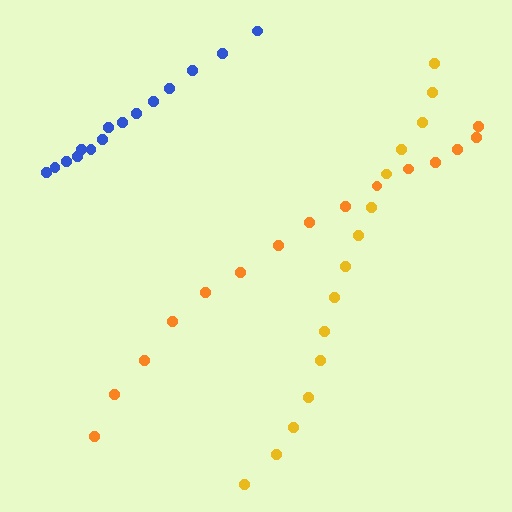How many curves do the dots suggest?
There are 3 distinct paths.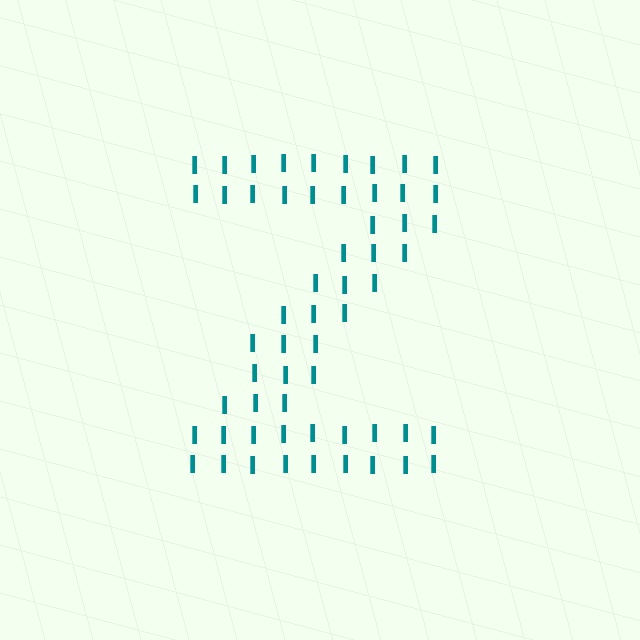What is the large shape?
The large shape is the letter Z.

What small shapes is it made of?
It is made of small letter I's.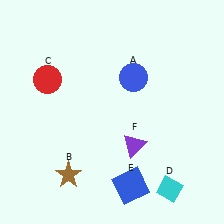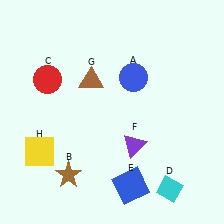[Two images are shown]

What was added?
A brown triangle (G), a yellow square (H) were added in Image 2.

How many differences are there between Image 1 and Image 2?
There are 2 differences between the two images.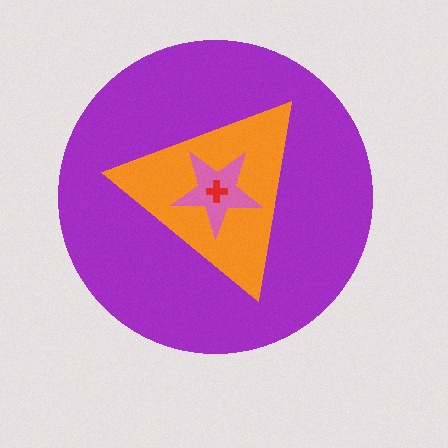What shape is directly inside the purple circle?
The orange triangle.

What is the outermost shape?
The purple circle.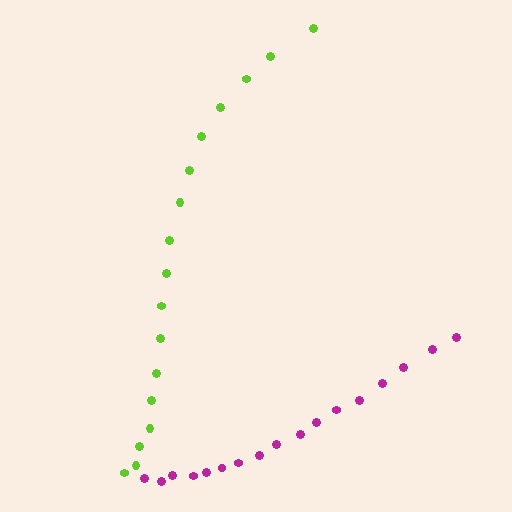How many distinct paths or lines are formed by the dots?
There are 2 distinct paths.